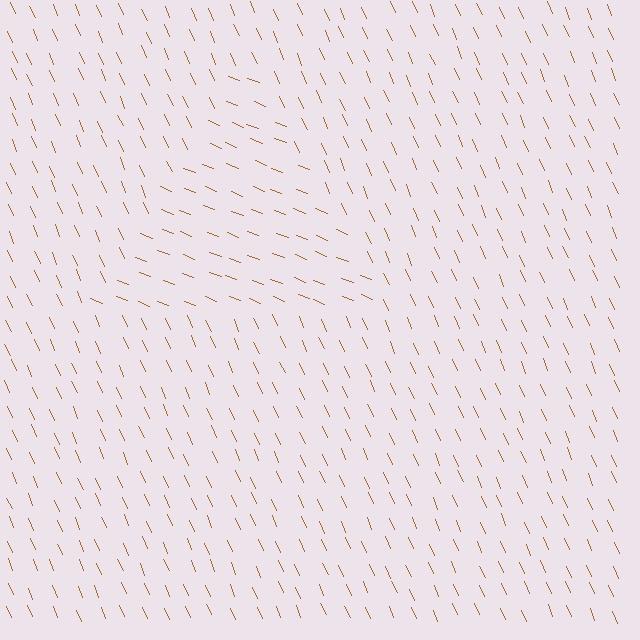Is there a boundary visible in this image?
Yes, there is a texture boundary formed by a change in line orientation.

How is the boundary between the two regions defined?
The boundary is defined purely by a change in line orientation (approximately 45 degrees difference). All lines are the same color and thickness.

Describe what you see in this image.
The image is filled with small brown line segments. A triangle region in the image has lines oriented differently from the surrounding lines, creating a visible texture boundary.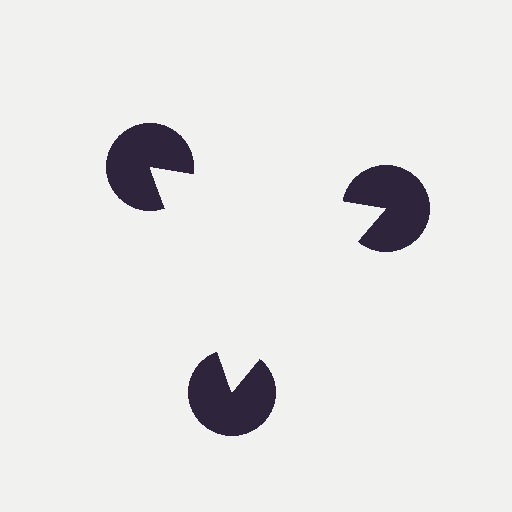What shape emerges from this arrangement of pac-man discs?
An illusory triangle — its edges are inferred from the aligned wedge cuts in the pac-man discs, not physically drawn.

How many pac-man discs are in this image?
There are 3 — one at each vertex of the illusory triangle.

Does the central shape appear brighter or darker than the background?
It typically appears slightly brighter than the background, even though no actual brightness change is drawn.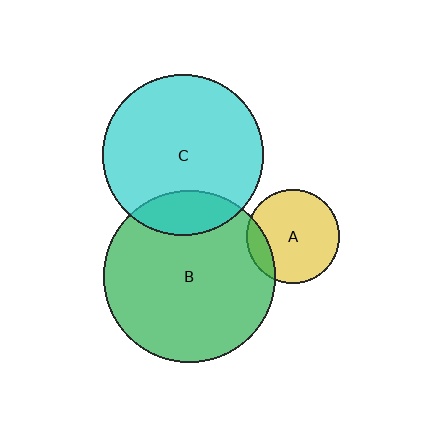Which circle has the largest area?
Circle B (green).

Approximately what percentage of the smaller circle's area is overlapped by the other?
Approximately 15%.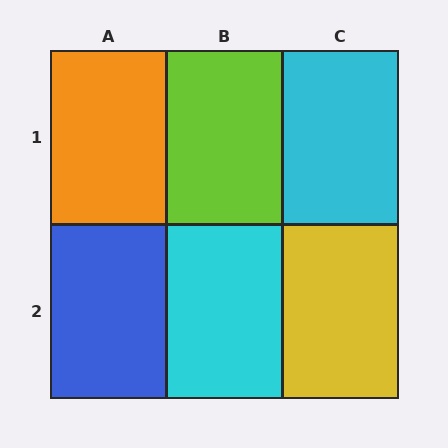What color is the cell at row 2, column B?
Cyan.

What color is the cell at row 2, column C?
Yellow.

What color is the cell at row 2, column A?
Blue.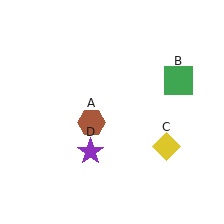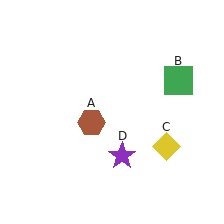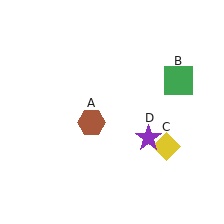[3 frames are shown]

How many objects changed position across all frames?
1 object changed position: purple star (object D).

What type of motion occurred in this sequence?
The purple star (object D) rotated counterclockwise around the center of the scene.